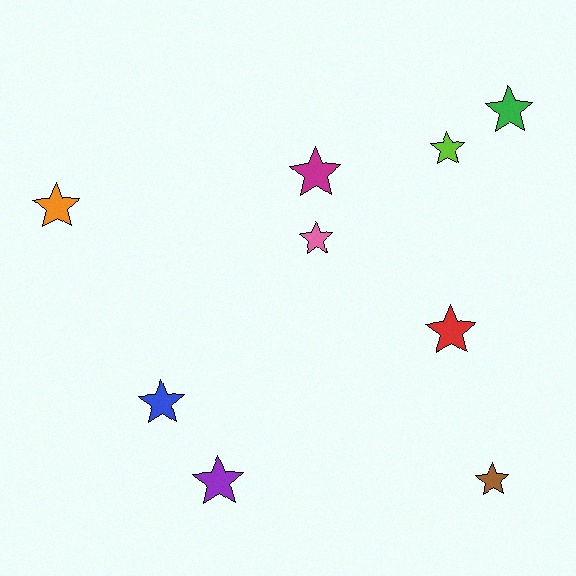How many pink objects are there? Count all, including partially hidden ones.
There is 1 pink object.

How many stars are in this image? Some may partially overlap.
There are 9 stars.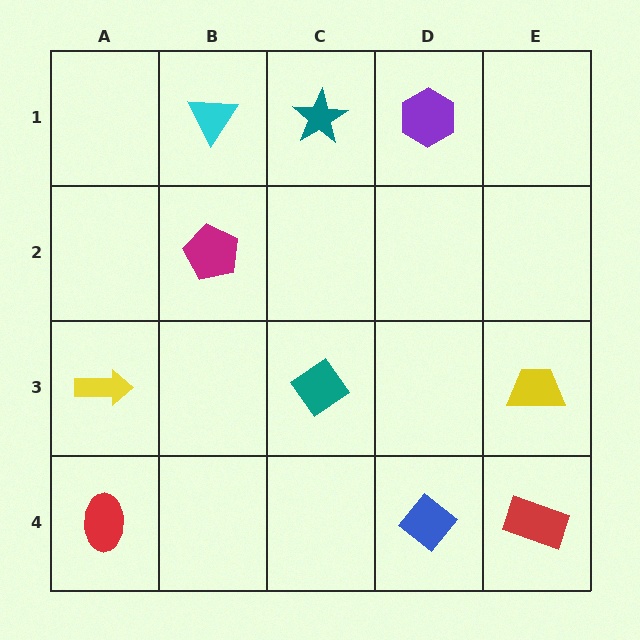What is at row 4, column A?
A red ellipse.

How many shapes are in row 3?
3 shapes.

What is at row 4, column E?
A red rectangle.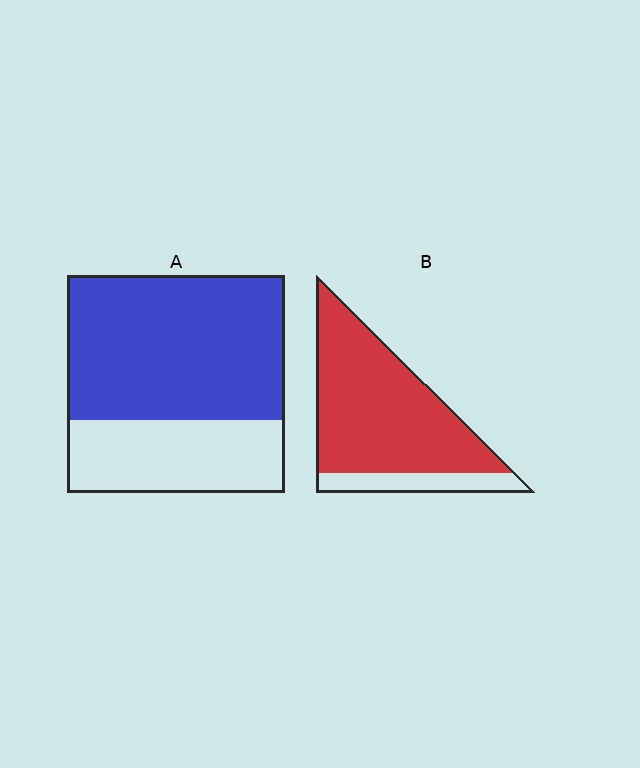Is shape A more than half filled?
Yes.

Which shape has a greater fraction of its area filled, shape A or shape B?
Shape B.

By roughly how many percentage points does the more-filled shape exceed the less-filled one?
By roughly 15 percentage points (B over A).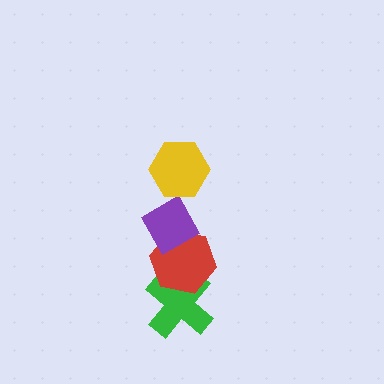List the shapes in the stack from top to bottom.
From top to bottom: the yellow hexagon, the purple diamond, the red hexagon, the green cross.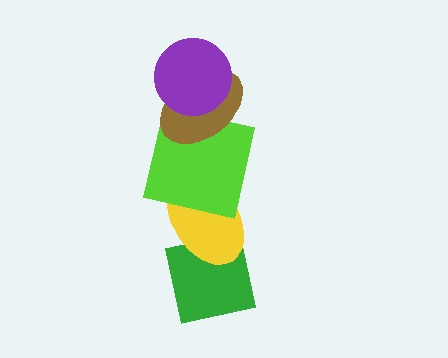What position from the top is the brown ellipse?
The brown ellipse is 2nd from the top.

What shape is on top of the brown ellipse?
The purple circle is on top of the brown ellipse.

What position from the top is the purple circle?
The purple circle is 1st from the top.